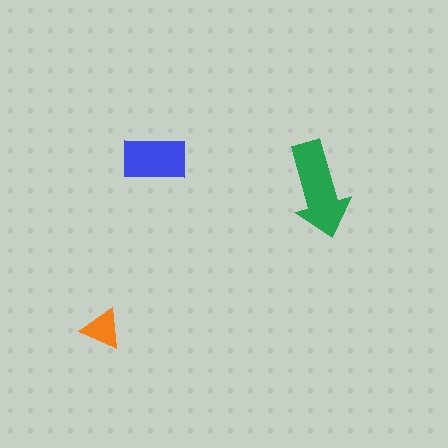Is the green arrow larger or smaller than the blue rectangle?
Larger.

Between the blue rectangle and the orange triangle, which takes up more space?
The blue rectangle.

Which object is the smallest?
The orange triangle.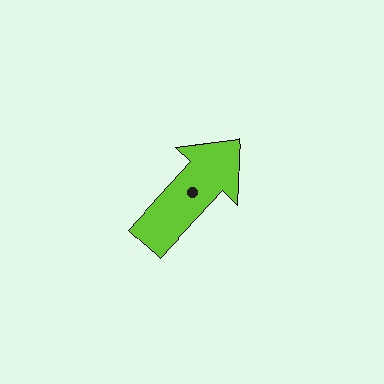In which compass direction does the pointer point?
Northeast.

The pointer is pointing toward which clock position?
Roughly 1 o'clock.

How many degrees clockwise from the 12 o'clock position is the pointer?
Approximately 43 degrees.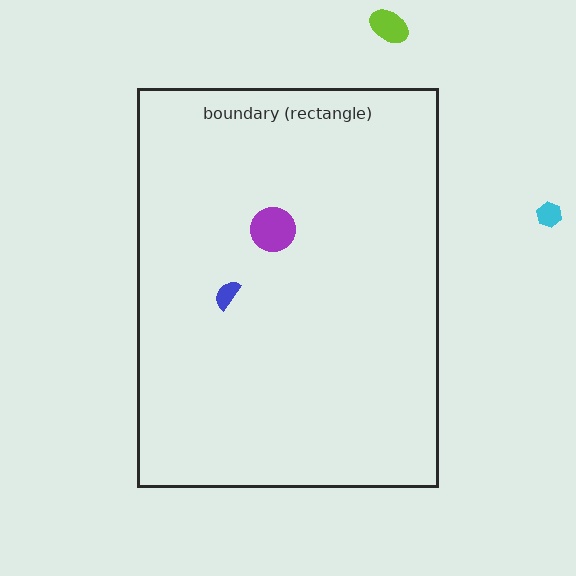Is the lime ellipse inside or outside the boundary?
Outside.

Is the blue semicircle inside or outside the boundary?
Inside.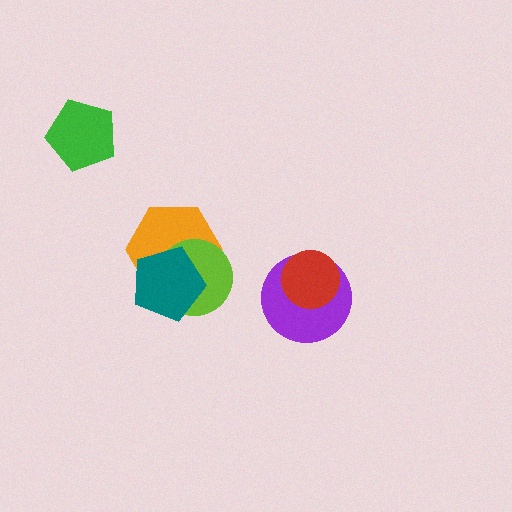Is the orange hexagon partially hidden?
Yes, it is partially covered by another shape.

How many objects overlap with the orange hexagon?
2 objects overlap with the orange hexagon.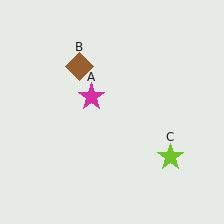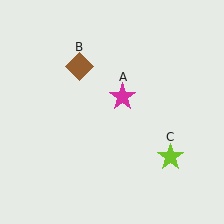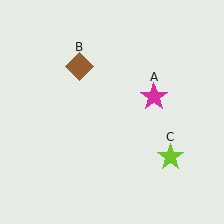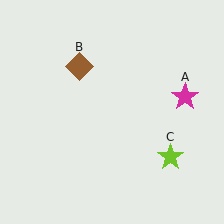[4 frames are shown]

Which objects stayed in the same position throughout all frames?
Brown diamond (object B) and lime star (object C) remained stationary.